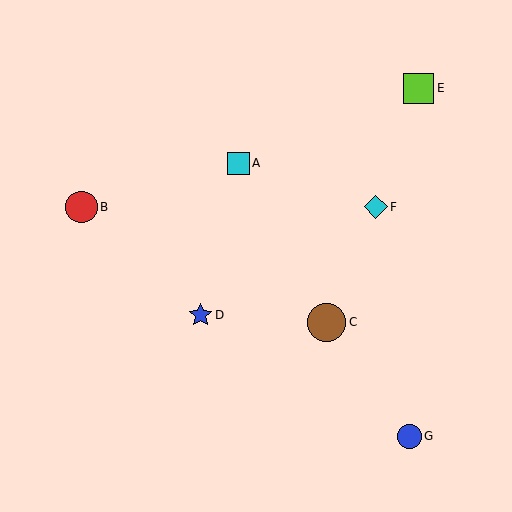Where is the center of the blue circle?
The center of the blue circle is at (409, 436).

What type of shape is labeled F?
Shape F is a cyan diamond.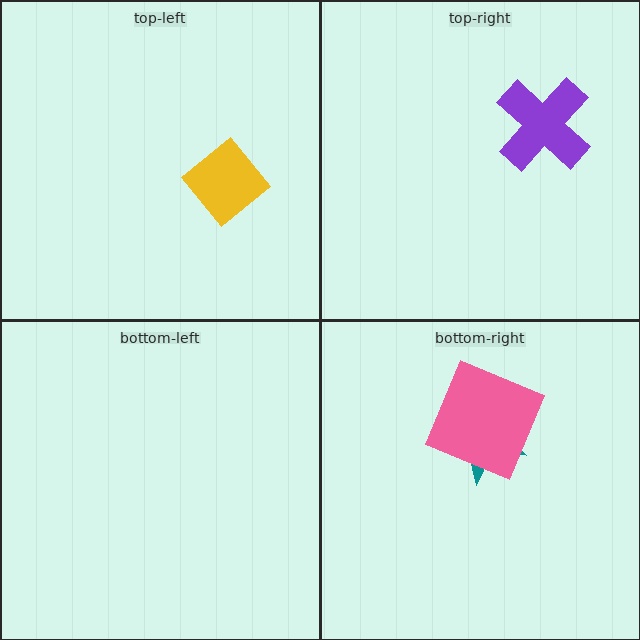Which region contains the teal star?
The bottom-right region.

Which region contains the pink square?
The bottom-right region.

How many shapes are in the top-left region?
1.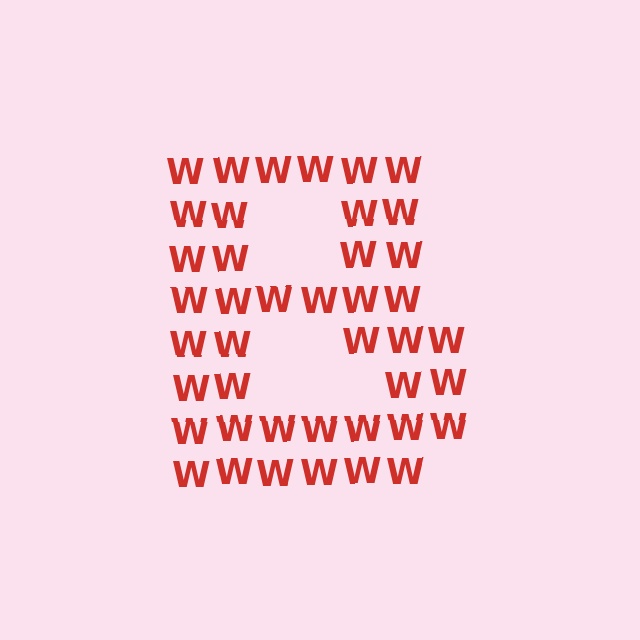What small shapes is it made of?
It is made of small letter W's.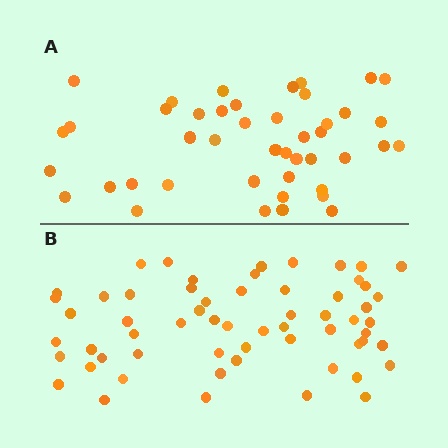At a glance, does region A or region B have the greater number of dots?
Region B (the bottom region) has more dots.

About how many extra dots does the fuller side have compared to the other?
Region B has approximately 15 more dots than region A.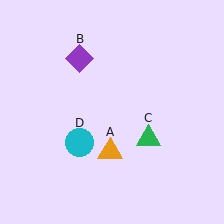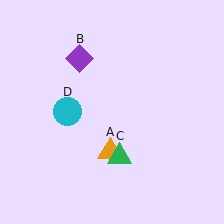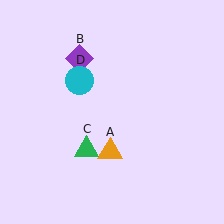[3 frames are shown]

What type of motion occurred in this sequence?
The green triangle (object C), cyan circle (object D) rotated clockwise around the center of the scene.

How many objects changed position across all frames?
2 objects changed position: green triangle (object C), cyan circle (object D).